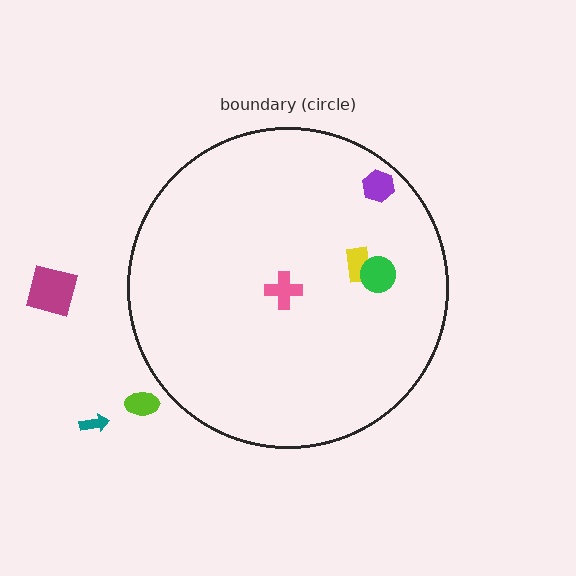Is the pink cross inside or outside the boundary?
Inside.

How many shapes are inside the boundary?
4 inside, 3 outside.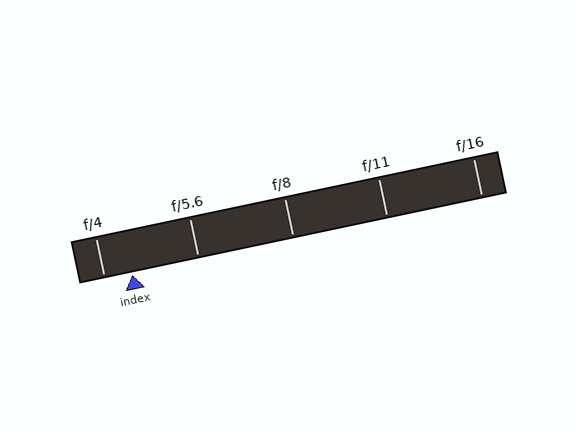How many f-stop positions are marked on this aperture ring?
There are 5 f-stop positions marked.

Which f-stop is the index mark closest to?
The index mark is closest to f/4.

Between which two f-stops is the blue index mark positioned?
The index mark is between f/4 and f/5.6.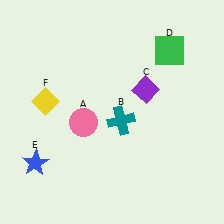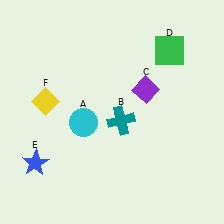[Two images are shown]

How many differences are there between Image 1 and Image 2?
There is 1 difference between the two images.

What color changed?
The circle (A) changed from pink in Image 1 to cyan in Image 2.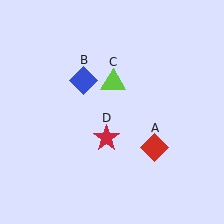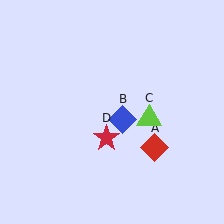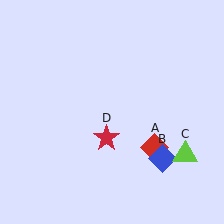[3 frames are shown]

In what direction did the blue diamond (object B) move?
The blue diamond (object B) moved down and to the right.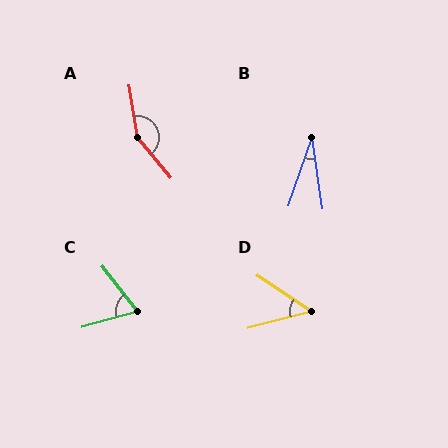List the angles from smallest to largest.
B (28°), D (48°), C (67°), A (149°).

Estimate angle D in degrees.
Approximately 48 degrees.